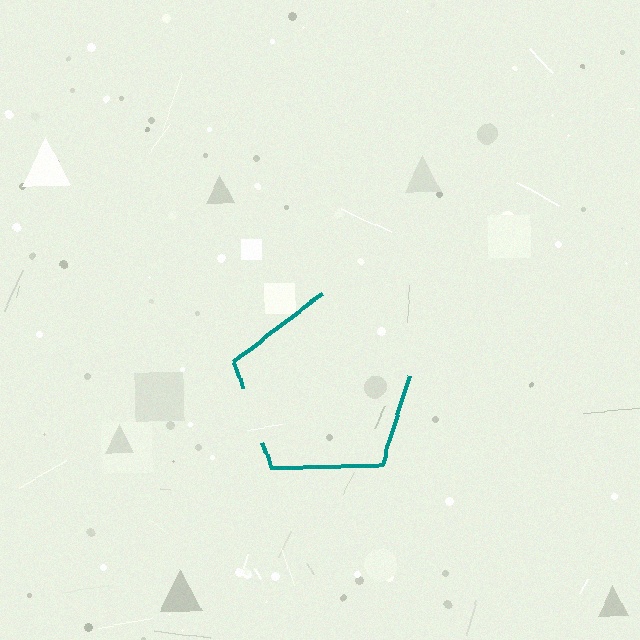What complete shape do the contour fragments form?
The contour fragments form a pentagon.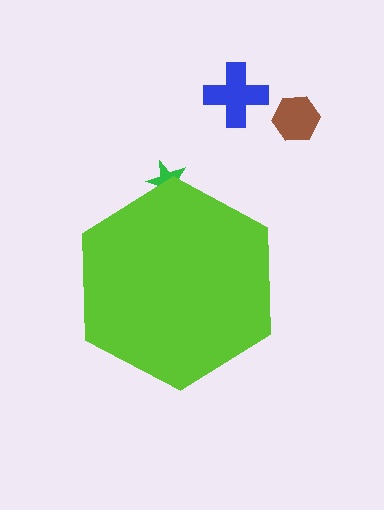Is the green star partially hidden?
Yes, the green star is partially hidden behind the lime hexagon.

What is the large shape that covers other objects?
A lime hexagon.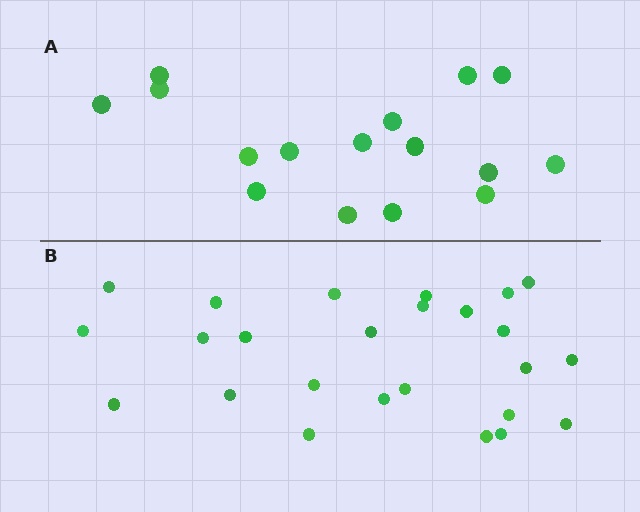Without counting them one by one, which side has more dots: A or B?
Region B (the bottom region) has more dots.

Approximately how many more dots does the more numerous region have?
Region B has roughly 8 or so more dots than region A.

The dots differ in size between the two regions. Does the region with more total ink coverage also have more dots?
No. Region A has more total ink coverage because its dots are larger, but region B actually contains more individual dots. Total area can be misleading — the number of items is what matters here.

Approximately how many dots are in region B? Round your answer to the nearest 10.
About 20 dots. (The exact count is 25, which rounds to 20.)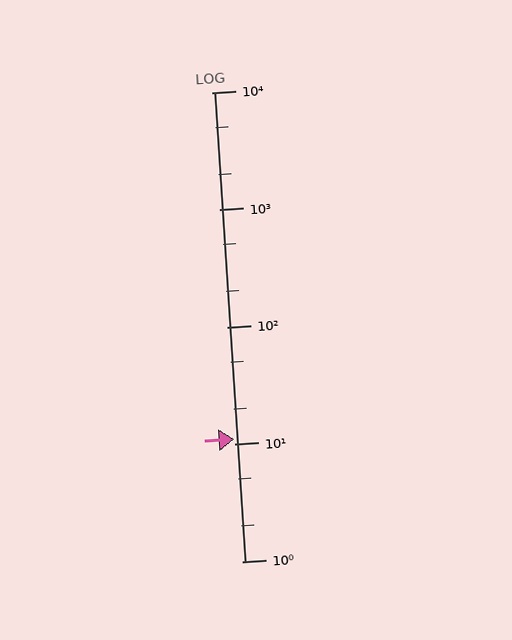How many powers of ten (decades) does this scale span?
The scale spans 4 decades, from 1 to 10000.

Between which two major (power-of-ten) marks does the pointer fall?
The pointer is between 10 and 100.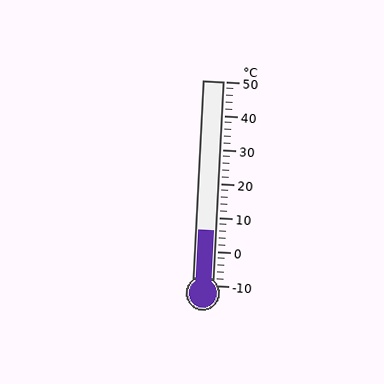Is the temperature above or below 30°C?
The temperature is below 30°C.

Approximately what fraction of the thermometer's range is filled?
The thermometer is filled to approximately 25% of its range.